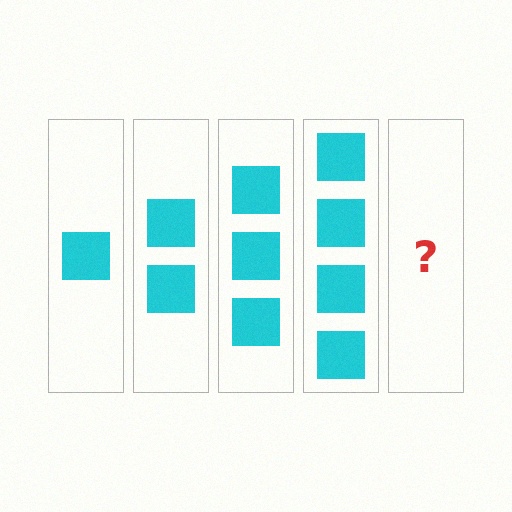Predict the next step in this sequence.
The next step is 5 squares.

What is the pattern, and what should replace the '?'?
The pattern is that each step adds one more square. The '?' should be 5 squares.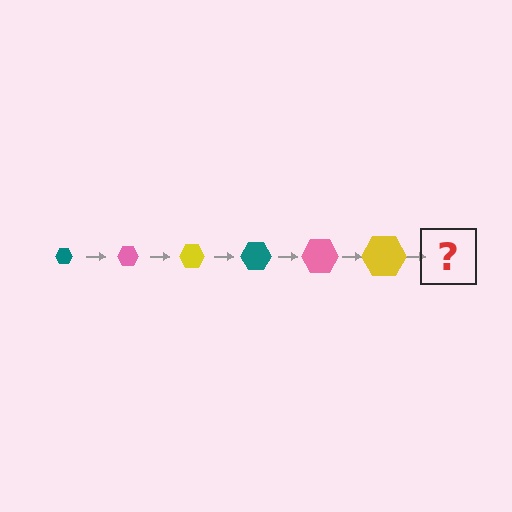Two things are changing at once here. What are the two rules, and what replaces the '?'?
The two rules are that the hexagon grows larger each step and the color cycles through teal, pink, and yellow. The '?' should be a teal hexagon, larger than the previous one.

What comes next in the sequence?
The next element should be a teal hexagon, larger than the previous one.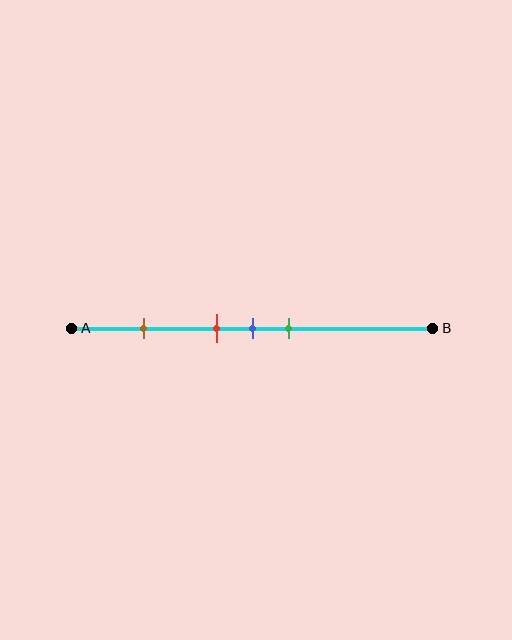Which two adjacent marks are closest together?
The red and blue marks are the closest adjacent pair.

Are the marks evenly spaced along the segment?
No, the marks are not evenly spaced.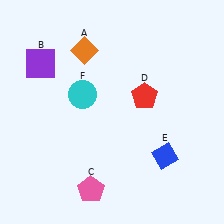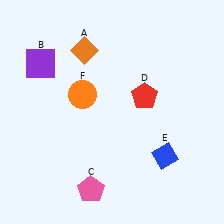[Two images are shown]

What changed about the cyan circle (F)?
In Image 1, F is cyan. In Image 2, it changed to orange.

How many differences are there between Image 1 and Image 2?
There is 1 difference between the two images.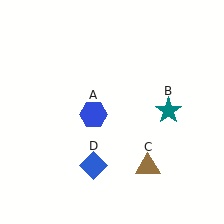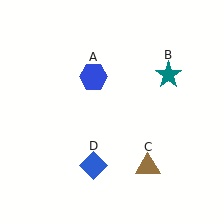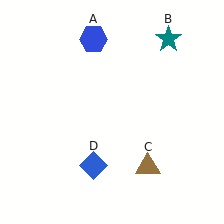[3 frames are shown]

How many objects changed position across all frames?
2 objects changed position: blue hexagon (object A), teal star (object B).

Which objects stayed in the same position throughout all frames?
Brown triangle (object C) and blue diamond (object D) remained stationary.